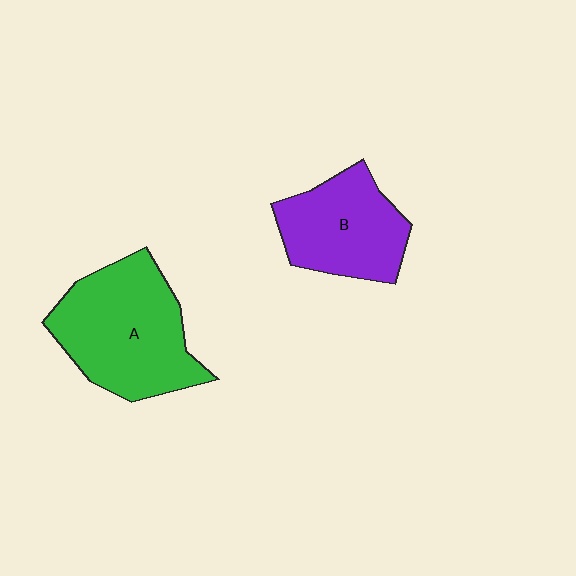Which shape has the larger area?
Shape A (green).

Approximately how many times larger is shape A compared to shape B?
Approximately 1.4 times.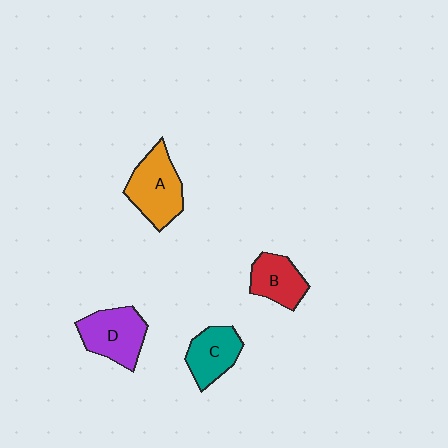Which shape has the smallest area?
Shape B (red).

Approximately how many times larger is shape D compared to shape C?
Approximately 1.2 times.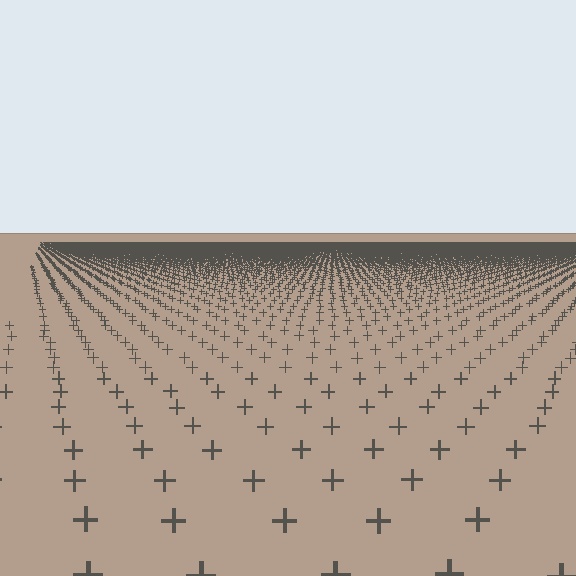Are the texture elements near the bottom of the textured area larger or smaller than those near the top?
Larger. Near the bottom, elements are closer to the viewer and appear at a bigger on-screen size.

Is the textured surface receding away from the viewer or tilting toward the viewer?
The surface is receding away from the viewer. Texture elements get smaller and denser toward the top.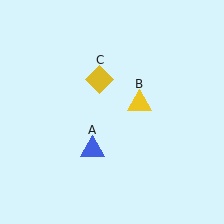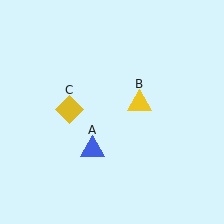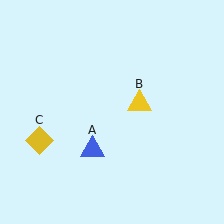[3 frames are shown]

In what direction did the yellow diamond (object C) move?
The yellow diamond (object C) moved down and to the left.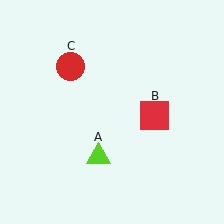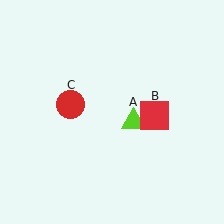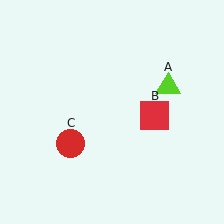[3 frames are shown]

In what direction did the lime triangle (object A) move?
The lime triangle (object A) moved up and to the right.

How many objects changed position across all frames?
2 objects changed position: lime triangle (object A), red circle (object C).